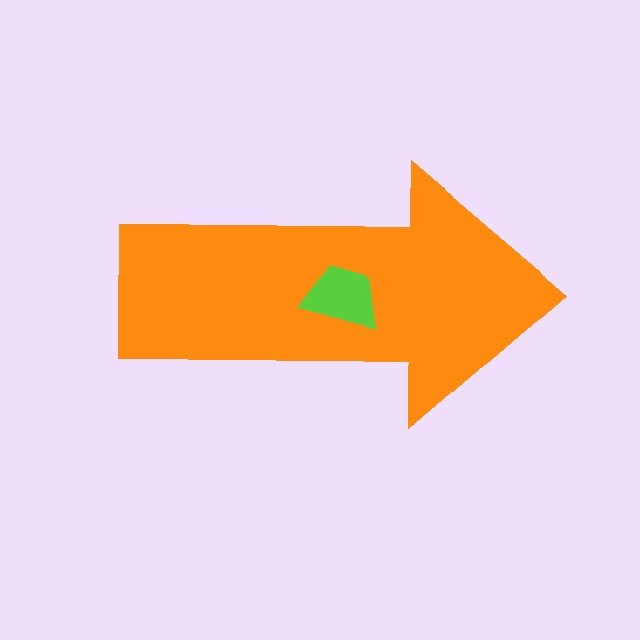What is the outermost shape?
The orange arrow.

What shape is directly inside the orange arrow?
The lime trapezoid.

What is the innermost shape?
The lime trapezoid.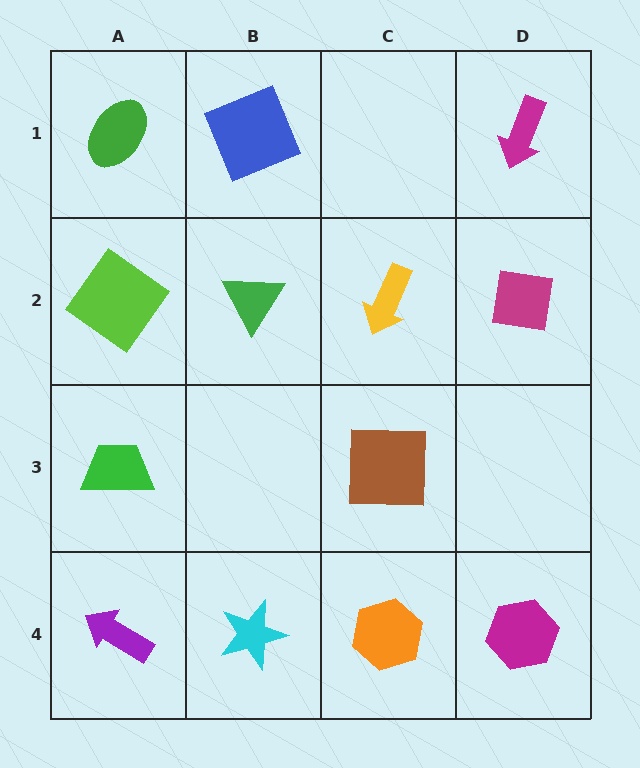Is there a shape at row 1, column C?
No, that cell is empty.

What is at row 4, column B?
A cyan star.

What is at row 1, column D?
A magenta arrow.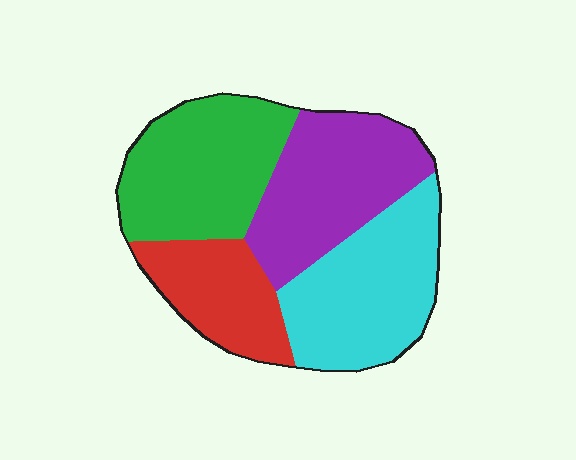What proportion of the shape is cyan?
Cyan covers about 30% of the shape.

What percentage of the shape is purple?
Purple covers roughly 25% of the shape.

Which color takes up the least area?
Red, at roughly 15%.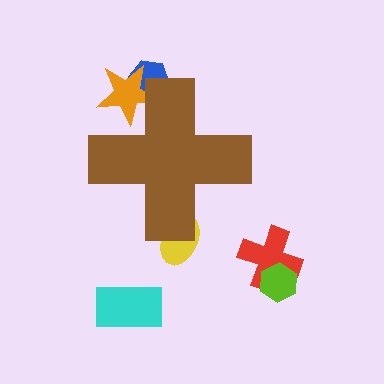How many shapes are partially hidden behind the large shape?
3 shapes are partially hidden.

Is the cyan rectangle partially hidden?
No, the cyan rectangle is fully visible.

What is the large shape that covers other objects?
A brown cross.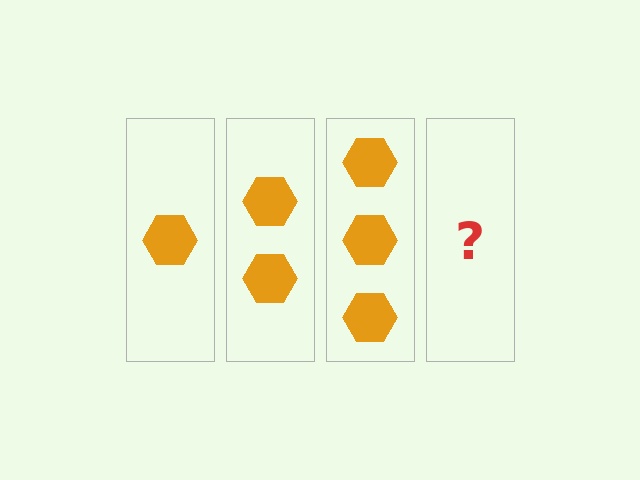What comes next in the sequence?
The next element should be 4 hexagons.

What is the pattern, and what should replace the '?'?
The pattern is that each step adds one more hexagon. The '?' should be 4 hexagons.